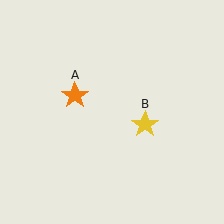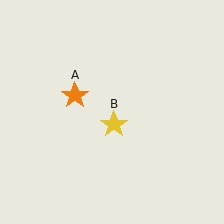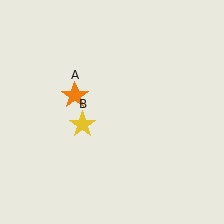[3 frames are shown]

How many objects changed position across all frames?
1 object changed position: yellow star (object B).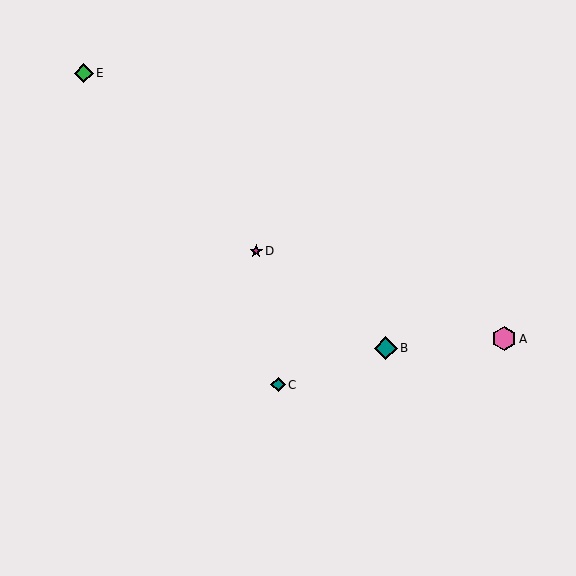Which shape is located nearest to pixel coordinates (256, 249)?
The magenta star (labeled D) at (256, 251) is nearest to that location.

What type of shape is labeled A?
Shape A is a pink hexagon.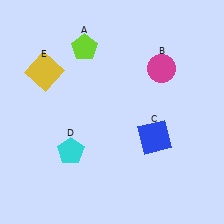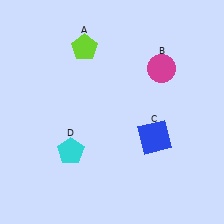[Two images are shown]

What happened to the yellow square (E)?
The yellow square (E) was removed in Image 2. It was in the top-left area of Image 1.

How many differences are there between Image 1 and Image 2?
There is 1 difference between the two images.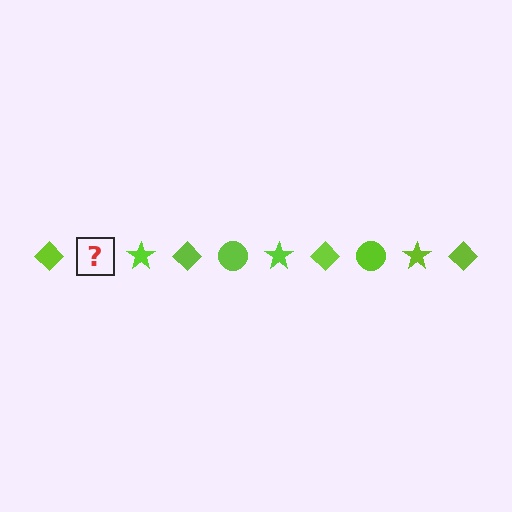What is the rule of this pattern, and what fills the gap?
The rule is that the pattern cycles through diamond, circle, star shapes in lime. The gap should be filled with a lime circle.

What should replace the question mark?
The question mark should be replaced with a lime circle.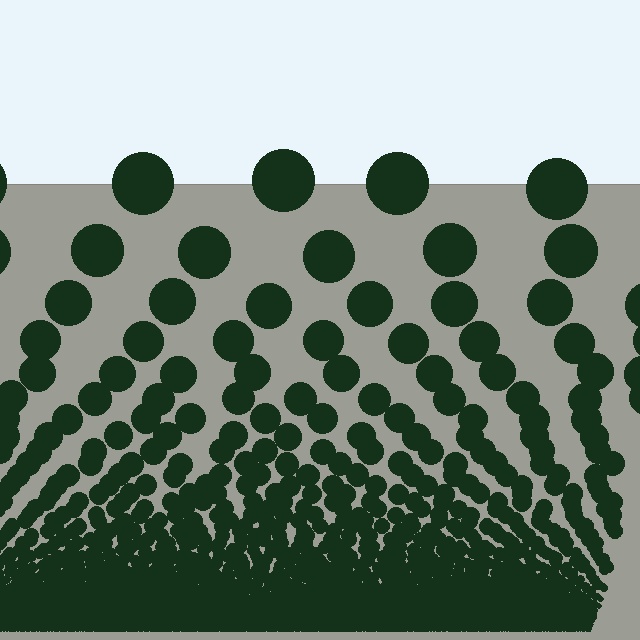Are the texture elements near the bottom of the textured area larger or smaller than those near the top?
Smaller. The gradient is inverted — elements near the bottom are smaller and denser.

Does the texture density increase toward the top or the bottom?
Density increases toward the bottom.